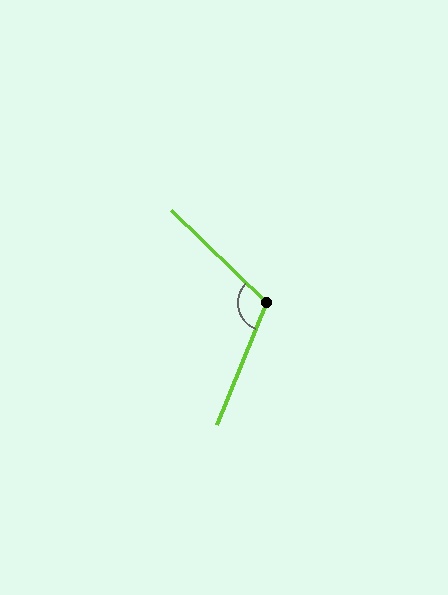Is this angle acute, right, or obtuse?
It is obtuse.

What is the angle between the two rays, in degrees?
Approximately 112 degrees.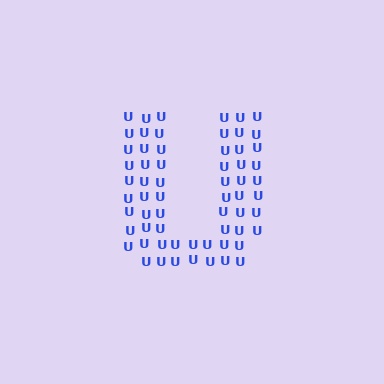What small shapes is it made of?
It is made of small letter U's.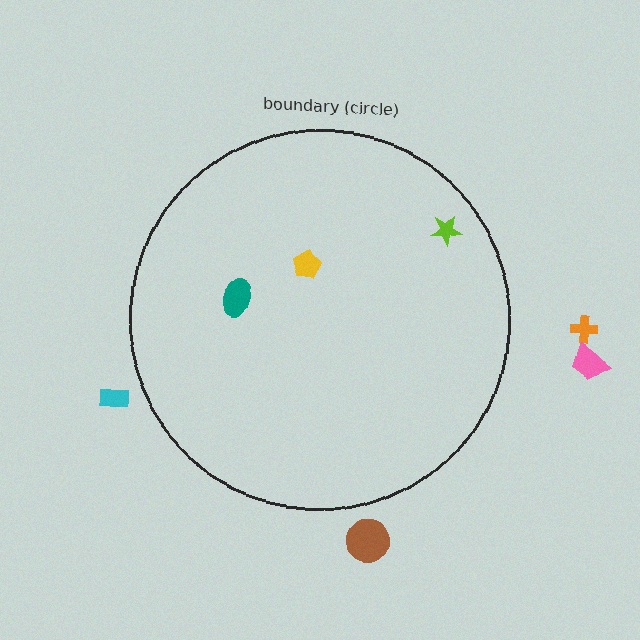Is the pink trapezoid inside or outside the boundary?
Outside.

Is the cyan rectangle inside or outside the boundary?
Outside.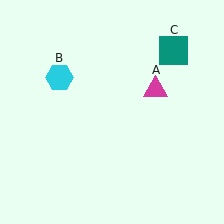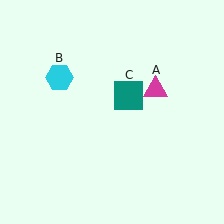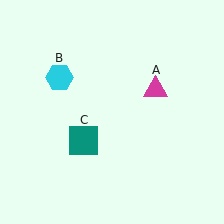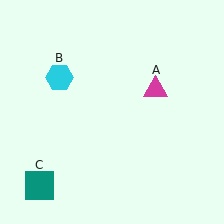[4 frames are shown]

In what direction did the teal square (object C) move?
The teal square (object C) moved down and to the left.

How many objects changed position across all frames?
1 object changed position: teal square (object C).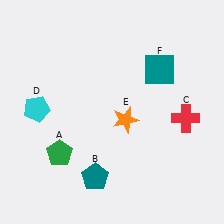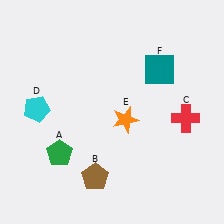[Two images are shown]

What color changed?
The pentagon (B) changed from teal in Image 1 to brown in Image 2.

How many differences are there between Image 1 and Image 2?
There is 1 difference between the two images.